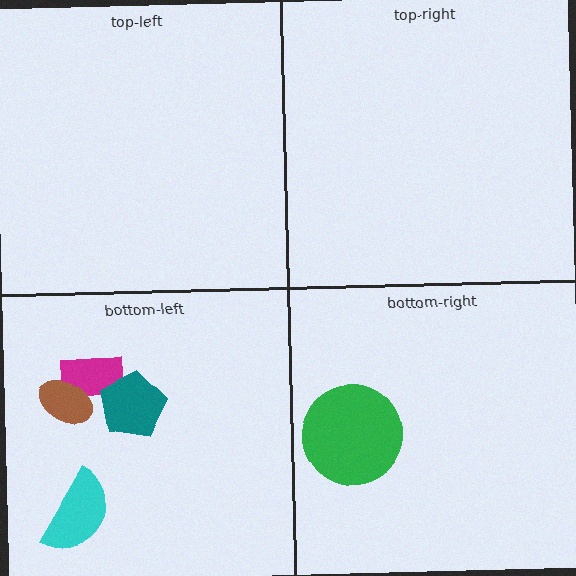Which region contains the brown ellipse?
The bottom-left region.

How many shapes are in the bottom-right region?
1.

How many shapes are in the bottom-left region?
4.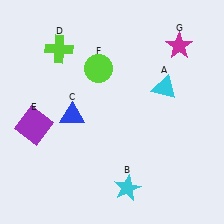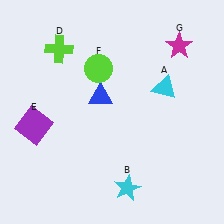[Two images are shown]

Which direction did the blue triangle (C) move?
The blue triangle (C) moved right.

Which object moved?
The blue triangle (C) moved right.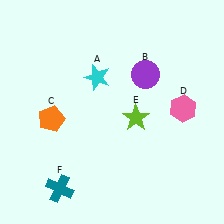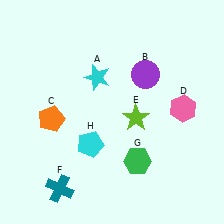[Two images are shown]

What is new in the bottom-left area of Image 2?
A cyan pentagon (H) was added in the bottom-left area of Image 2.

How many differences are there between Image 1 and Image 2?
There are 2 differences between the two images.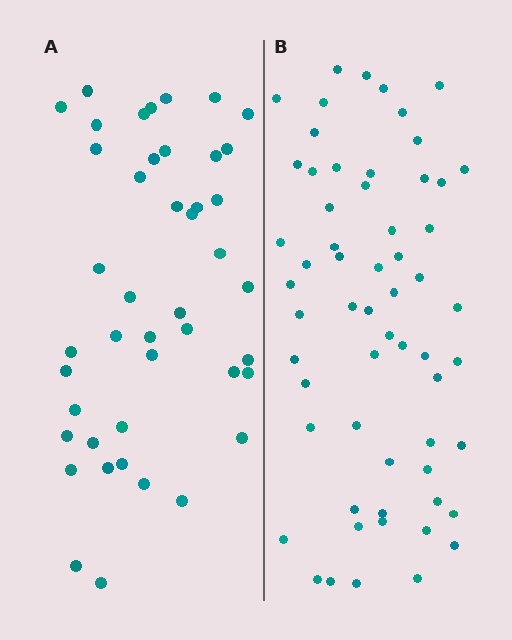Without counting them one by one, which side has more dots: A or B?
Region B (the right region) has more dots.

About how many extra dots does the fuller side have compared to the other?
Region B has approximately 15 more dots than region A.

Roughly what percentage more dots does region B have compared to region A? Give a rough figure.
About 35% more.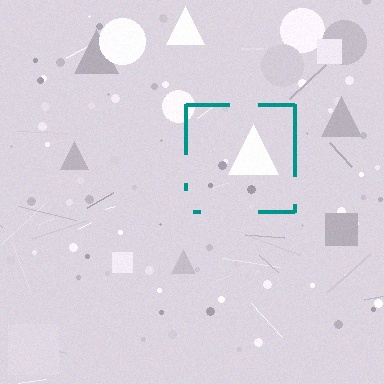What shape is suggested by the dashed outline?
The dashed outline suggests a square.